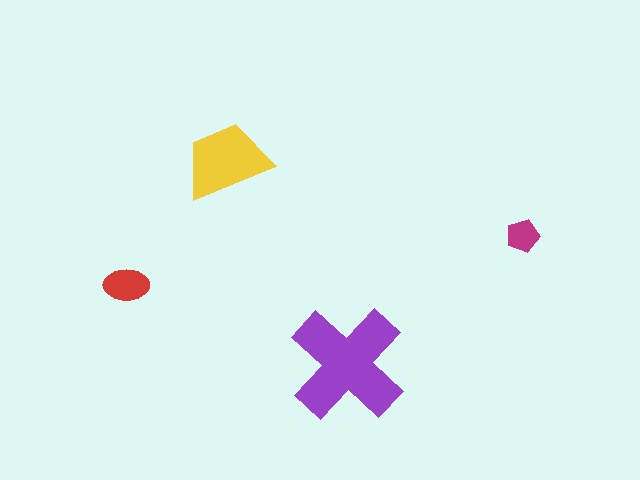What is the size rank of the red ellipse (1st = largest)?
3rd.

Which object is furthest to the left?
The red ellipse is leftmost.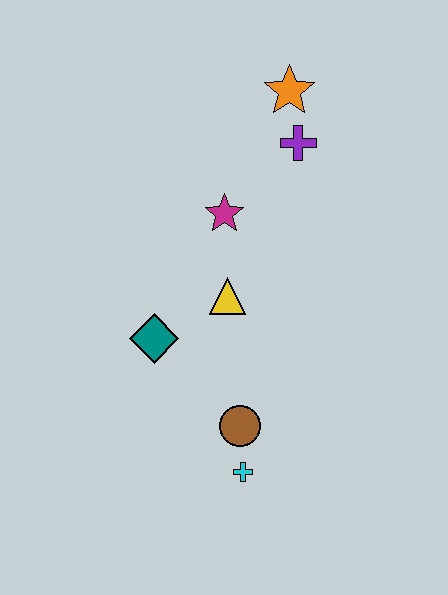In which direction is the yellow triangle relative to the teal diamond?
The yellow triangle is to the right of the teal diamond.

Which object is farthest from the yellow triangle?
The orange star is farthest from the yellow triangle.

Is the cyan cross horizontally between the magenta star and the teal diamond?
No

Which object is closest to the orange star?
The purple cross is closest to the orange star.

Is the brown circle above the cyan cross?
Yes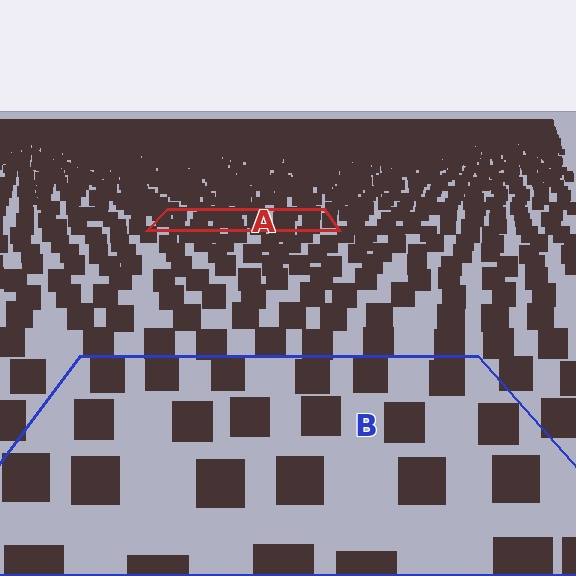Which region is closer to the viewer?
Region B is closer. The texture elements there are larger and more spread out.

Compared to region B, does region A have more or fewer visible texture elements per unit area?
Region A has more texture elements per unit area — they are packed more densely because it is farther away.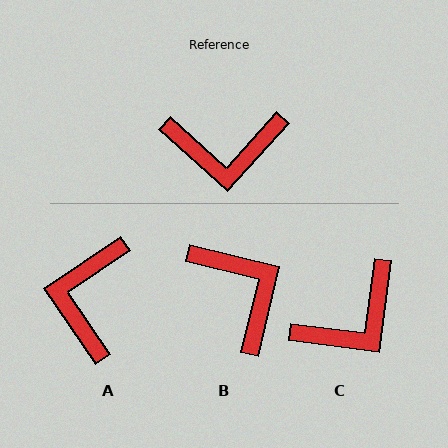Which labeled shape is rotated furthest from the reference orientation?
B, about 118 degrees away.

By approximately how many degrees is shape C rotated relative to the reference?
Approximately 35 degrees counter-clockwise.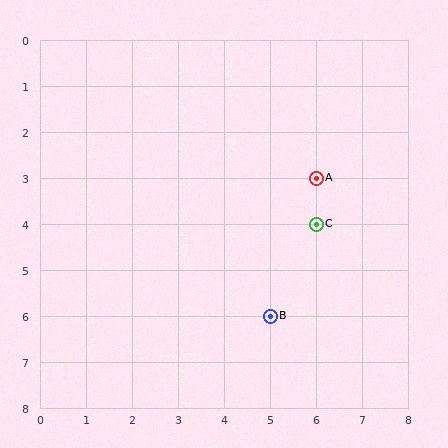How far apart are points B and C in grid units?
Points B and C are 1 column and 2 rows apart (about 2.2 grid units diagonally).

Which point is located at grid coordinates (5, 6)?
Point B is at (5, 6).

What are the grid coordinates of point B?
Point B is at grid coordinates (5, 6).